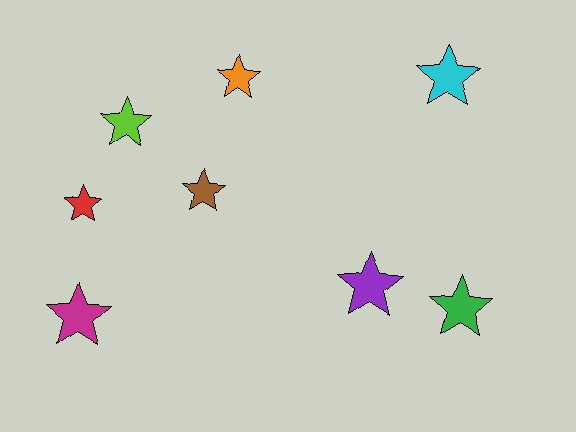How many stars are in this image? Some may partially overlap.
There are 8 stars.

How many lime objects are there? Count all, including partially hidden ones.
There is 1 lime object.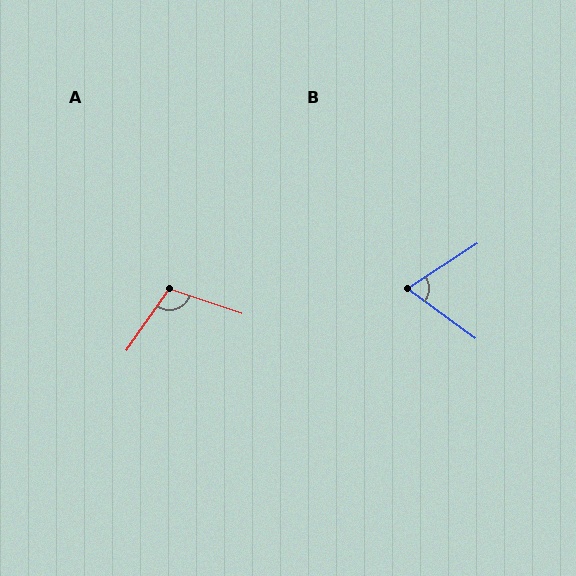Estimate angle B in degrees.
Approximately 69 degrees.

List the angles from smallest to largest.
B (69°), A (106°).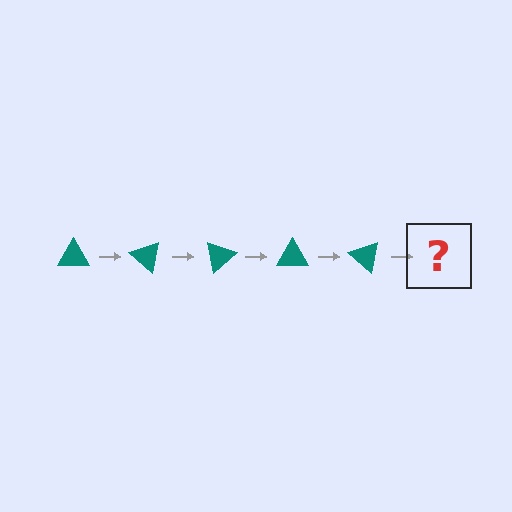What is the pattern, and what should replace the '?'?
The pattern is that the triangle rotates 40 degrees each step. The '?' should be a teal triangle rotated 200 degrees.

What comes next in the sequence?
The next element should be a teal triangle rotated 200 degrees.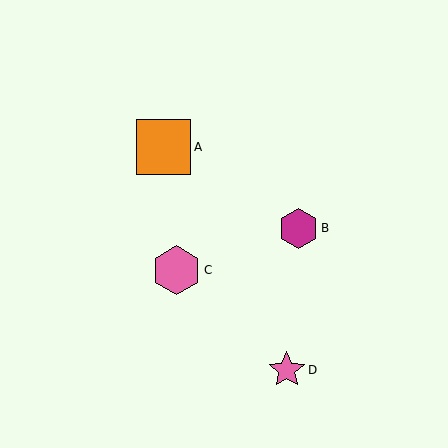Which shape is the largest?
The orange square (labeled A) is the largest.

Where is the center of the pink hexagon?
The center of the pink hexagon is at (176, 270).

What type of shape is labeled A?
Shape A is an orange square.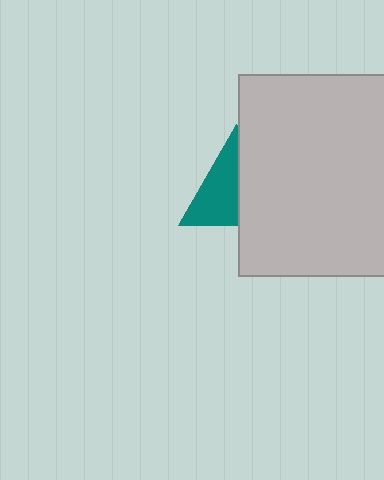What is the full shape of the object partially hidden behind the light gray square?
The partially hidden object is a teal triangle.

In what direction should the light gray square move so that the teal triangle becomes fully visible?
The light gray square should move right. That is the shortest direction to clear the overlap and leave the teal triangle fully visible.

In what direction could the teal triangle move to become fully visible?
The teal triangle could move left. That would shift it out from behind the light gray square entirely.